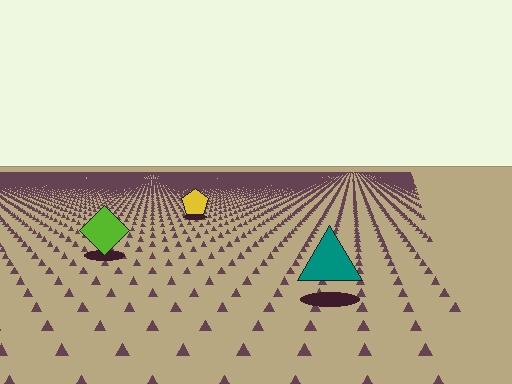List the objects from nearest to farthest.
From nearest to farthest: the teal triangle, the lime diamond, the yellow pentagon.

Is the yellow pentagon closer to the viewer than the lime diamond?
No. The lime diamond is closer — you can tell from the texture gradient: the ground texture is coarser near it.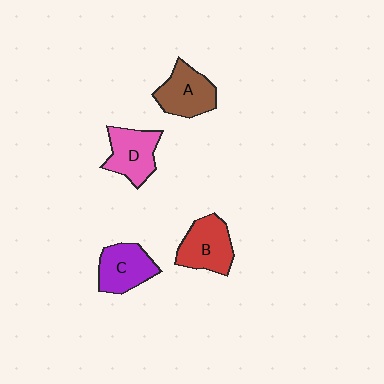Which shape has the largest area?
Shape B (red).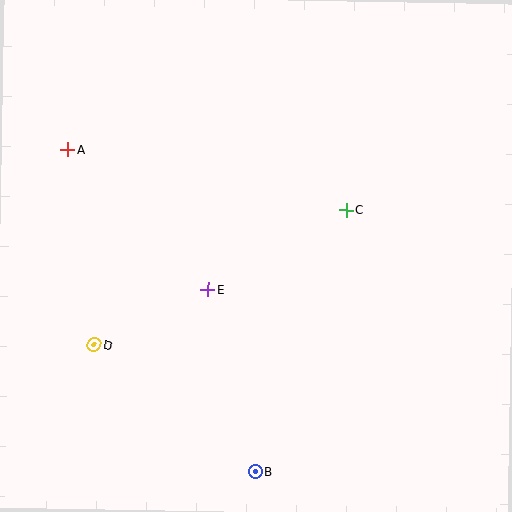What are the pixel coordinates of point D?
Point D is at (94, 345).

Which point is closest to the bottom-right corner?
Point B is closest to the bottom-right corner.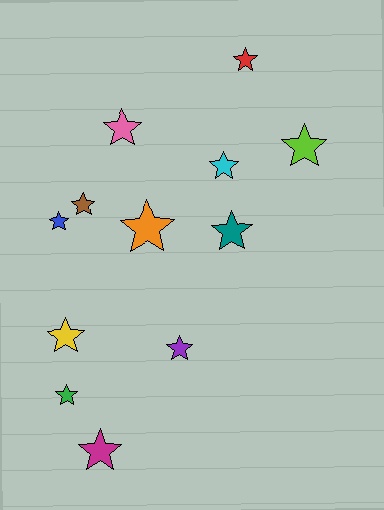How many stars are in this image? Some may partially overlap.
There are 12 stars.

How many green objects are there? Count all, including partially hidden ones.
There is 1 green object.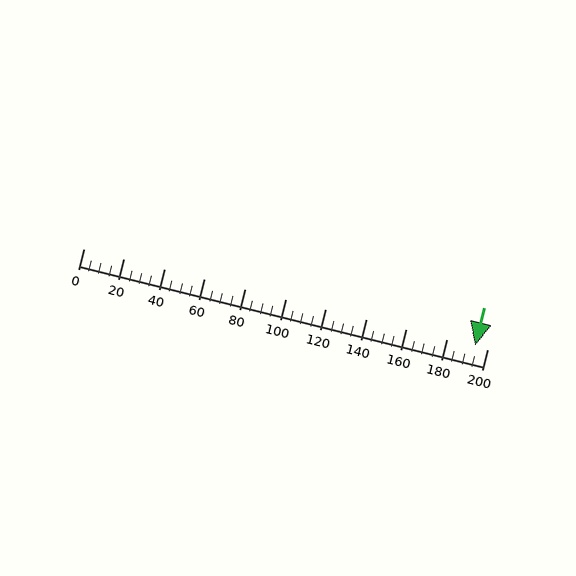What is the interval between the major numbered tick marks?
The major tick marks are spaced 20 units apart.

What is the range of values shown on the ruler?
The ruler shows values from 0 to 200.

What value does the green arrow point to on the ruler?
The green arrow points to approximately 194.